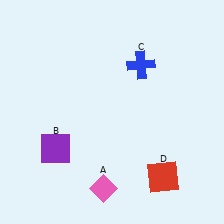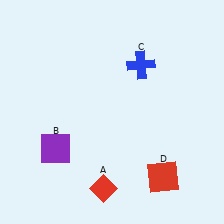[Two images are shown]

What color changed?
The diamond (A) changed from pink in Image 1 to red in Image 2.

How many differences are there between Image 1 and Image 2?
There is 1 difference between the two images.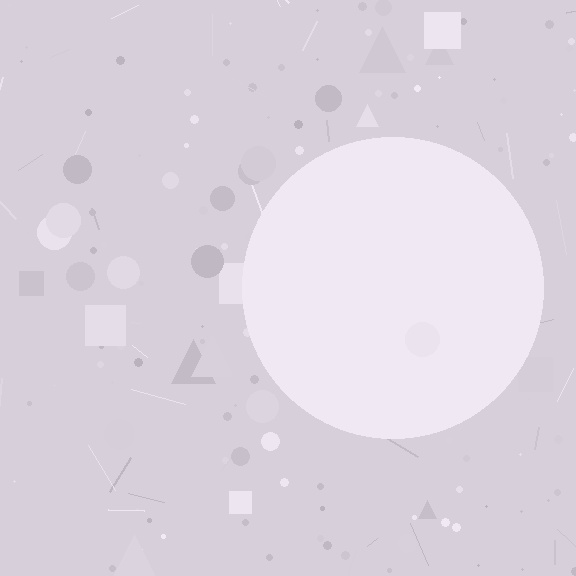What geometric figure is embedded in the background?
A circle is embedded in the background.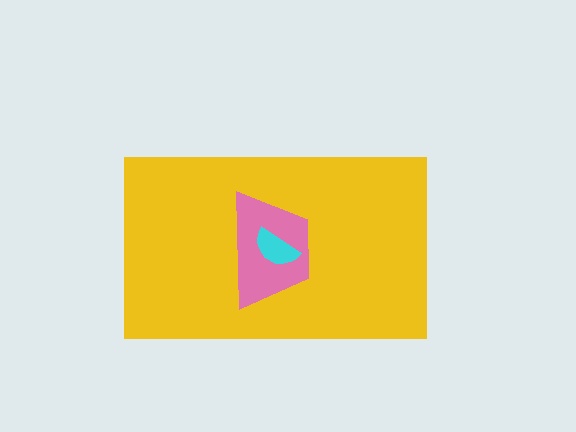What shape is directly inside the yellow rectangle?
The pink trapezoid.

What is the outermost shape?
The yellow rectangle.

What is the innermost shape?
The cyan semicircle.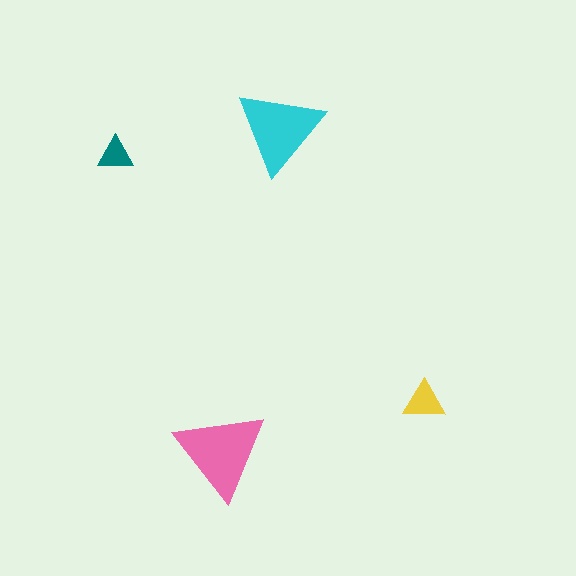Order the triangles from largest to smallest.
the pink one, the cyan one, the yellow one, the teal one.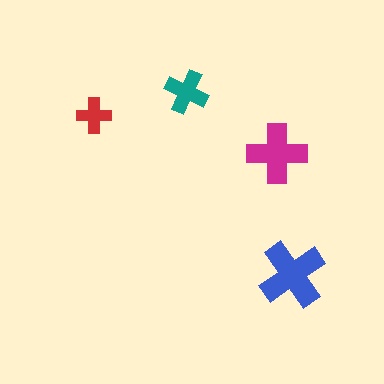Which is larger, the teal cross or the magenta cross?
The magenta one.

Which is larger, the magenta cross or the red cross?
The magenta one.